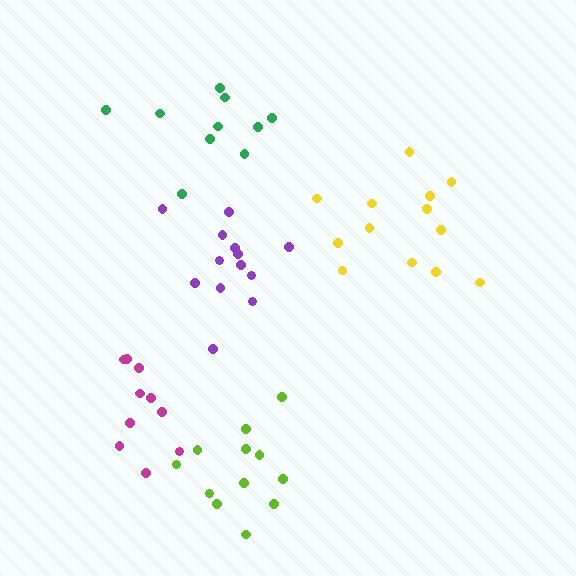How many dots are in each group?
Group 1: 12 dots, Group 2: 10 dots, Group 3: 13 dots, Group 4: 13 dots, Group 5: 10 dots (58 total).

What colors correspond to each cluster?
The clusters are colored: lime, green, yellow, purple, magenta.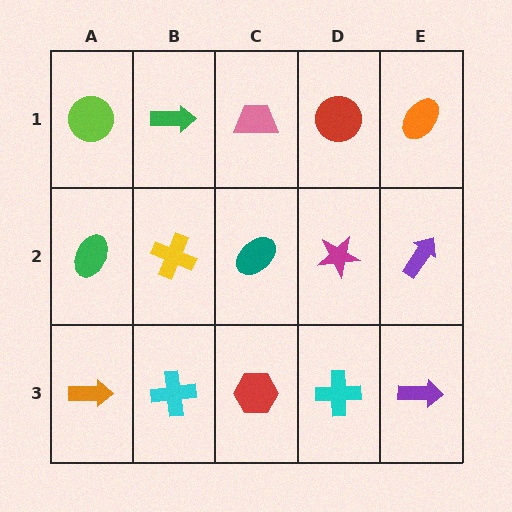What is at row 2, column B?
A yellow cross.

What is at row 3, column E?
A purple arrow.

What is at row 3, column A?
An orange arrow.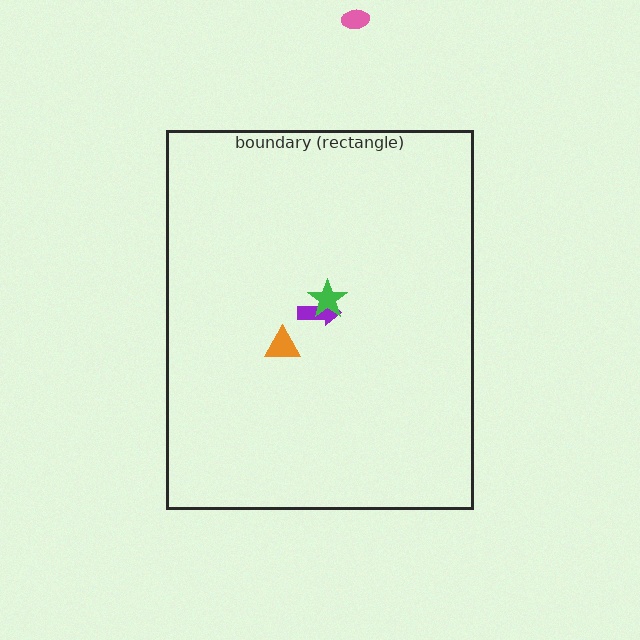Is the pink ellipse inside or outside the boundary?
Outside.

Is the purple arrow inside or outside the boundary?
Inside.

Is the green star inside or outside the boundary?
Inside.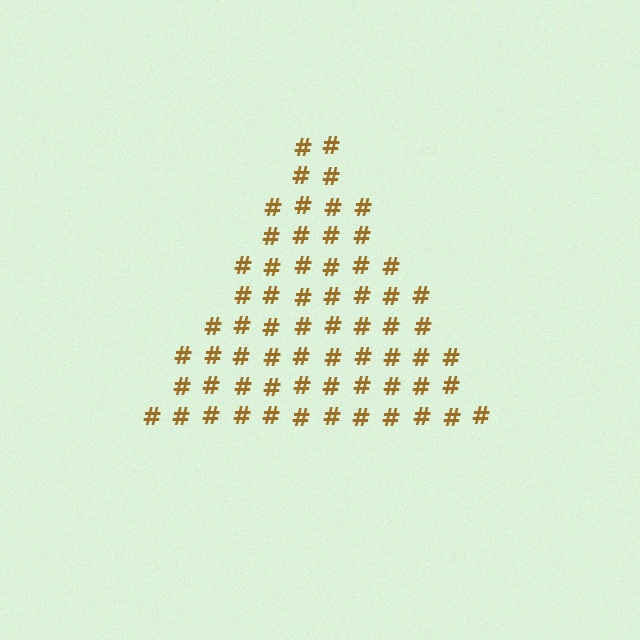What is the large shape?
The large shape is a triangle.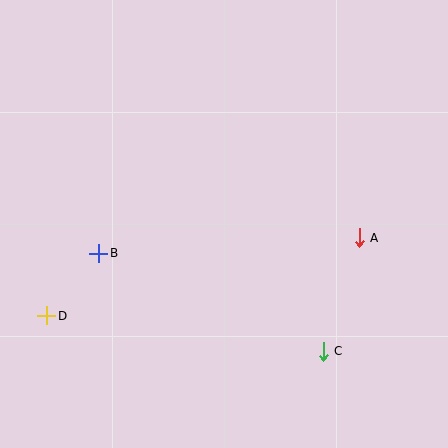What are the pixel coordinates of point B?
Point B is at (99, 253).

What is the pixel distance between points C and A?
The distance between C and A is 119 pixels.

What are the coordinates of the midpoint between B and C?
The midpoint between B and C is at (211, 302).